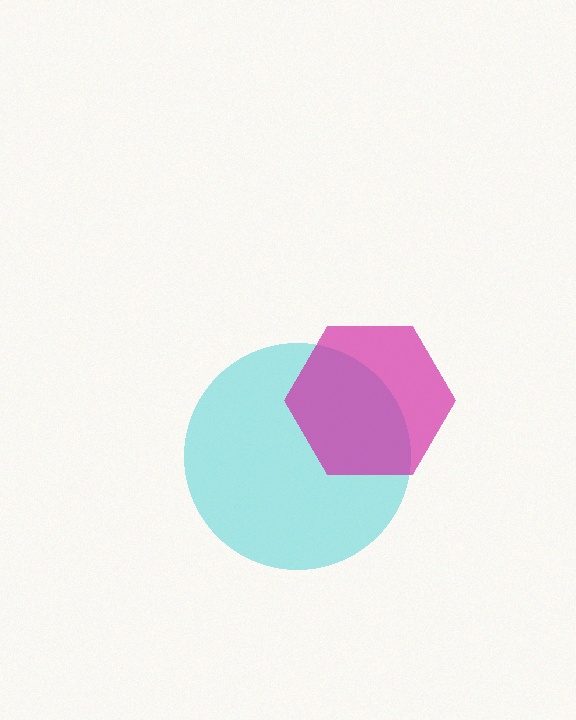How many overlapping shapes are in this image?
There are 2 overlapping shapes in the image.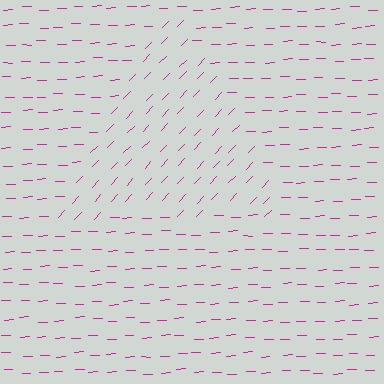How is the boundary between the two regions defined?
The boundary is defined purely by a change in line orientation (approximately 45 degrees difference). All lines are the same color and thickness.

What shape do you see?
I see a triangle.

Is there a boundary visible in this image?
Yes, there is a texture boundary formed by a change in line orientation.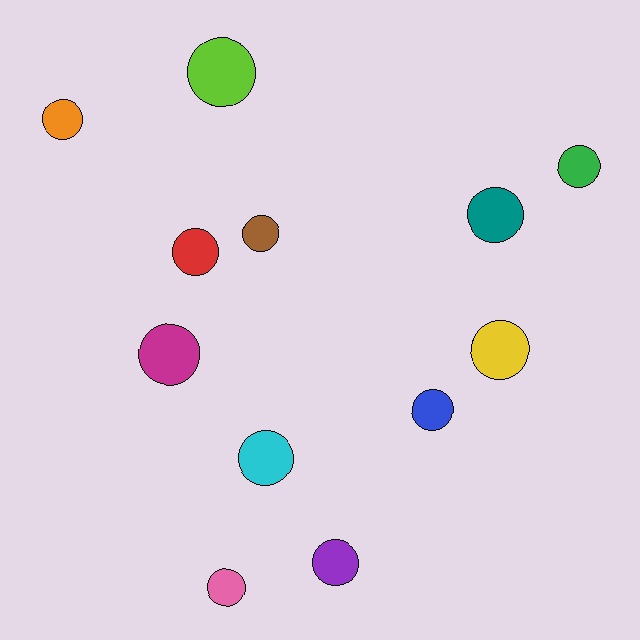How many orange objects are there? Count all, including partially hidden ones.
There is 1 orange object.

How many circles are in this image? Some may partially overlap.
There are 12 circles.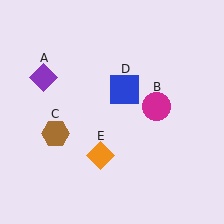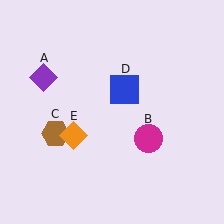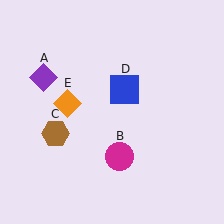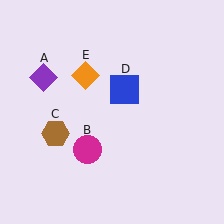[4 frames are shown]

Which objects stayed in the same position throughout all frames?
Purple diamond (object A) and brown hexagon (object C) and blue square (object D) remained stationary.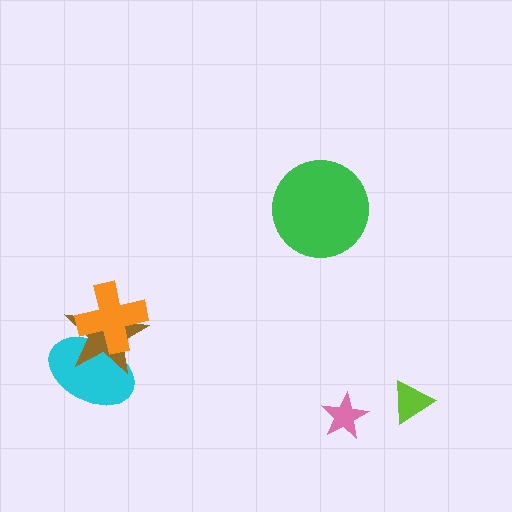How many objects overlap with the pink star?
0 objects overlap with the pink star.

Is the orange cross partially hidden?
No, no other shape covers it.